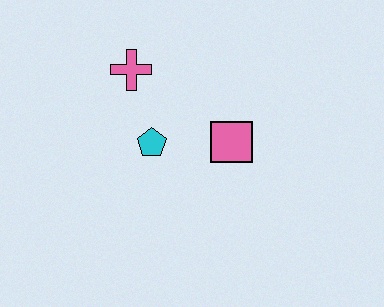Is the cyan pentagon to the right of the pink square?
No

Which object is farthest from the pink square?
The pink cross is farthest from the pink square.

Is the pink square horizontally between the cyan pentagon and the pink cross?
No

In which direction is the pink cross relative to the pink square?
The pink cross is to the left of the pink square.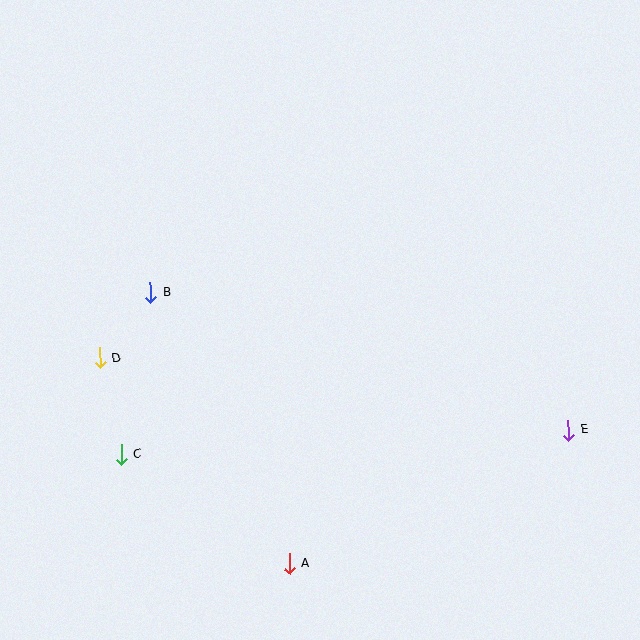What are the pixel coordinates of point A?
Point A is at (289, 564).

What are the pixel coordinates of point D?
Point D is at (100, 358).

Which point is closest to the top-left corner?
Point B is closest to the top-left corner.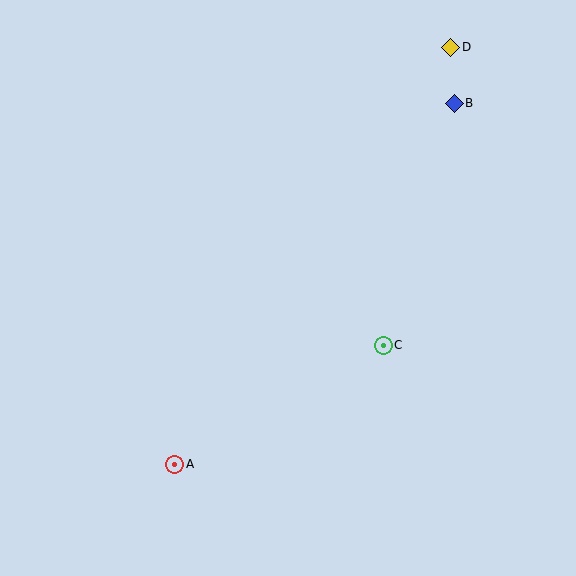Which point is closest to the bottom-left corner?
Point A is closest to the bottom-left corner.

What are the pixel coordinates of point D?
Point D is at (451, 47).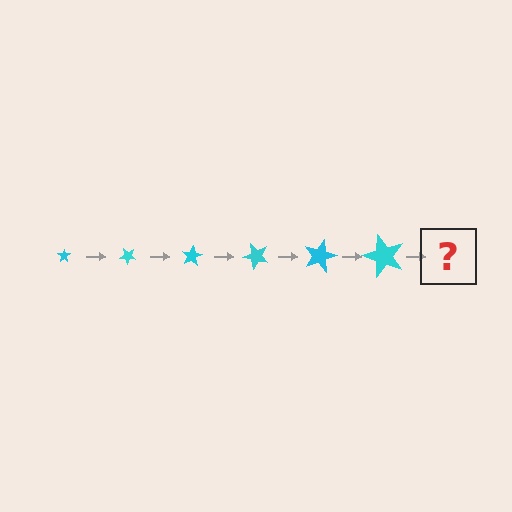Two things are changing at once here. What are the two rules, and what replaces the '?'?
The two rules are that the star grows larger each step and it rotates 40 degrees each step. The '?' should be a star, larger than the previous one and rotated 240 degrees from the start.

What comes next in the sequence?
The next element should be a star, larger than the previous one and rotated 240 degrees from the start.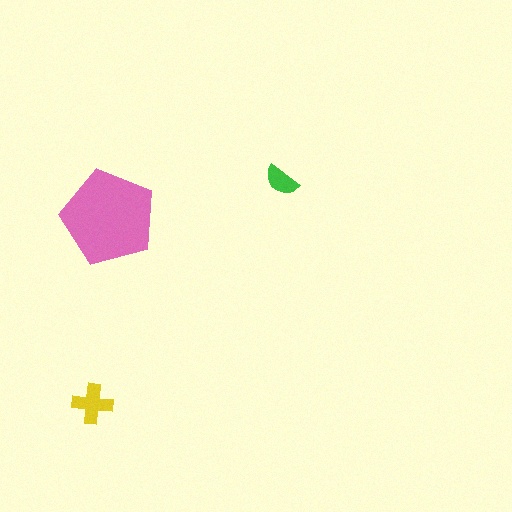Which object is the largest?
The pink pentagon.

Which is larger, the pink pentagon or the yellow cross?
The pink pentagon.